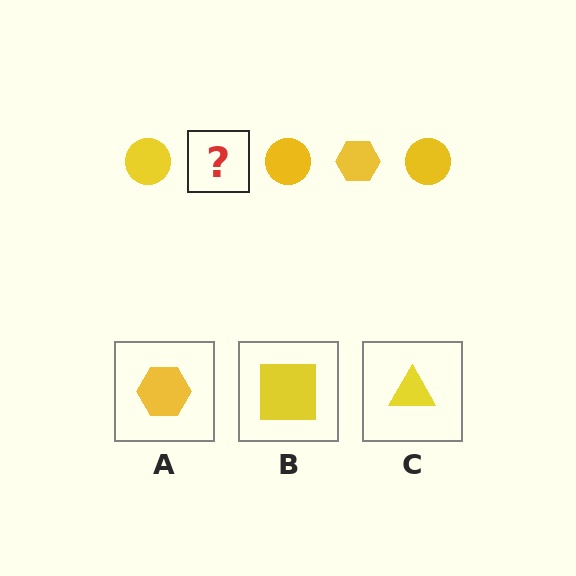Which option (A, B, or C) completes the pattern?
A.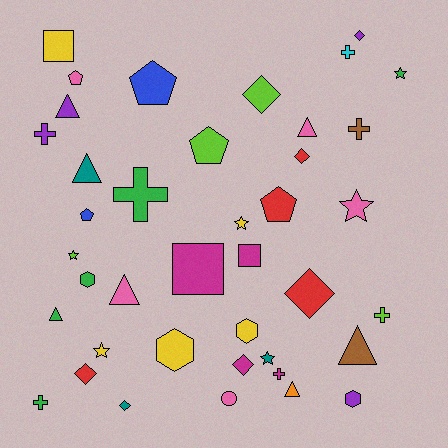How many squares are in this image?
There are 3 squares.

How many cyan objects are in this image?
There is 1 cyan object.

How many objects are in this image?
There are 40 objects.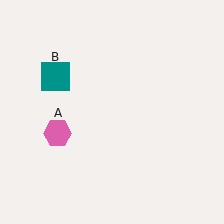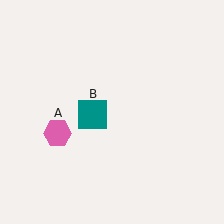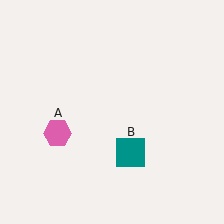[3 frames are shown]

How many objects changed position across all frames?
1 object changed position: teal square (object B).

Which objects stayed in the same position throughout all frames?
Pink hexagon (object A) remained stationary.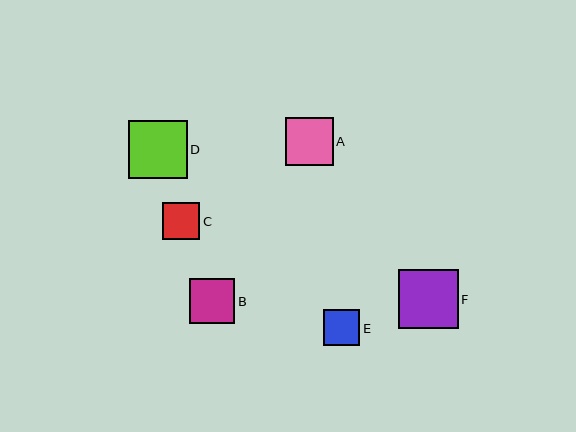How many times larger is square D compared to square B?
Square D is approximately 1.3 times the size of square B.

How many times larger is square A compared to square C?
Square A is approximately 1.3 times the size of square C.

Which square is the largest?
Square F is the largest with a size of approximately 60 pixels.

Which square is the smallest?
Square E is the smallest with a size of approximately 36 pixels.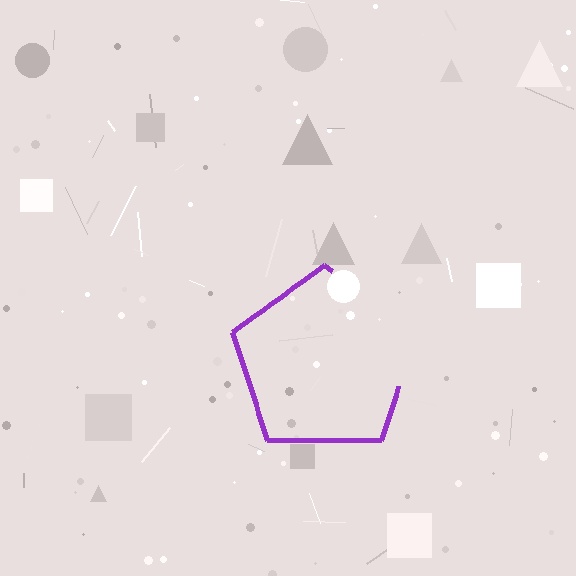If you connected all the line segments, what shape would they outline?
They would outline a pentagon.